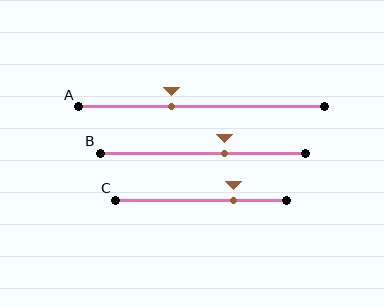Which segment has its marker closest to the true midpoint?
Segment B has its marker closest to the true midpoint.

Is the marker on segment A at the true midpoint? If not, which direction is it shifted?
No, the marker on segment A is shifted to the left by about 12% of the segment length.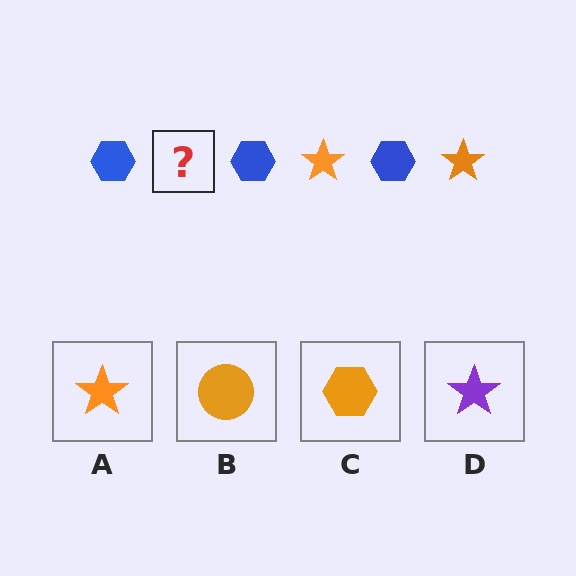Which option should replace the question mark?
Option A.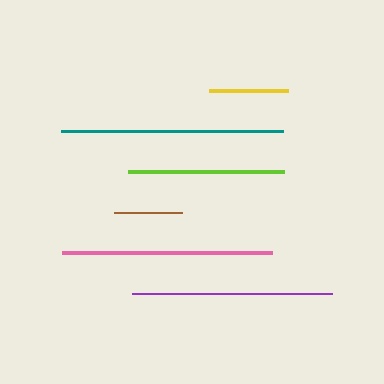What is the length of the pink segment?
The pink segment is approximately 209 pixels long.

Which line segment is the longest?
The teal line is the longest at approximately 221 pixels.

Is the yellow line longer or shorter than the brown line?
The yellow line is longer than the brown line.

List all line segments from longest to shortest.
From longest to shortest: teal, pink, purple, lime, yellow, brown.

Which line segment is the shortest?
The brown line is the shortest at approximately 67 pixels.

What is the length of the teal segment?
The teal segment is approximately 221 pixels long.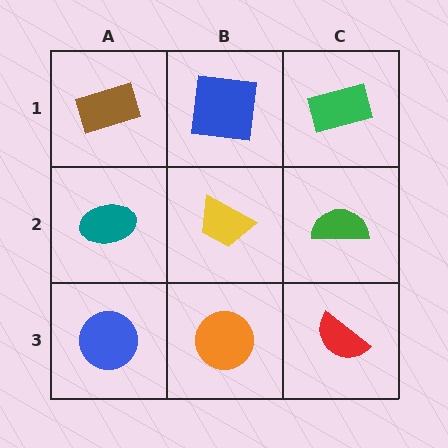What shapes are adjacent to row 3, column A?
A teal ellipse (row 2, column A), an orange circle (row 3, column B).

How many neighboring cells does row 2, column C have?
3.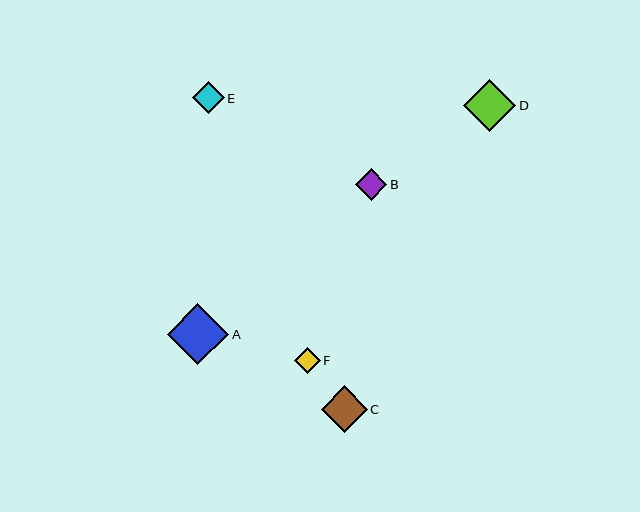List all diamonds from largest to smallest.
From largest to smallest: A, D, C, E, B, F.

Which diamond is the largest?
Diamond A is the largest with a size of approximately 62 pixels.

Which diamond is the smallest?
Diamond F is the smallest with a size of approximately 25 pixels.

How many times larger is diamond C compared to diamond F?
Diamond C is approximately 1.8 times the size of diamond F.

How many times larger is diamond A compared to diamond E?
Diamond A is approximately 1.9 times the size of diamond E.